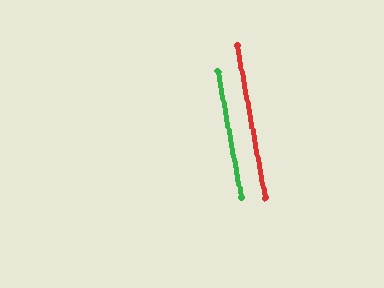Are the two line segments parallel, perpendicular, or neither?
Parallel — their directions differ by only 0.2°.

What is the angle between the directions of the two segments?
Approximately 0 degrees.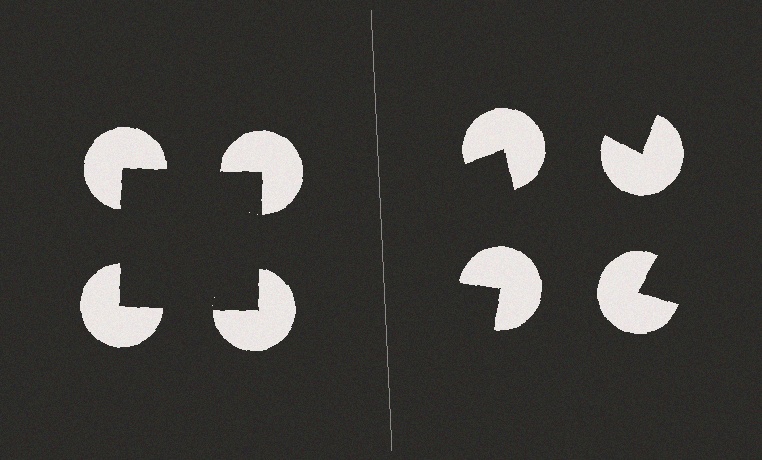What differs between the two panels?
The pac-man discs are positioned identically on both sides; only the wedge orientations differ. On the left they align to a square; on the right they are misaligned.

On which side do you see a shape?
An illusory square appears on the left side. On the right side the wedge cuts are rotated, so no coherent shape forms.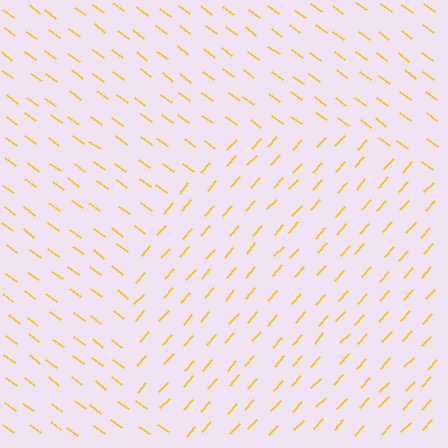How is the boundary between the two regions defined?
The boundary is defined purely by a change in line orientation (approximately 84 degrees difference). All lines are the same color and thickness.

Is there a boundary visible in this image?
Yes, there is a texture boundary formed by a change in line orientation.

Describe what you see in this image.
The image is filled with small yellow line segments. A circle region in the image has lines oriented differently from the surrounding lines, creating a visible texture boundary.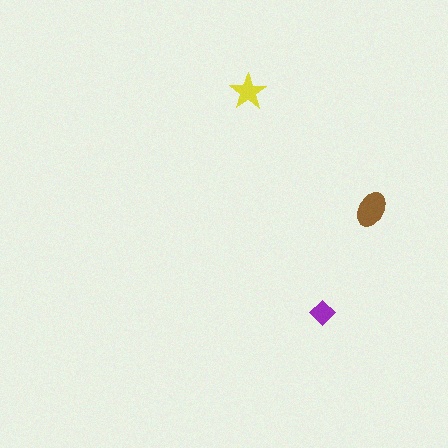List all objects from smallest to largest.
The purple diamond, the yellow star, the brown ellipse.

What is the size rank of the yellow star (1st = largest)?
2nd.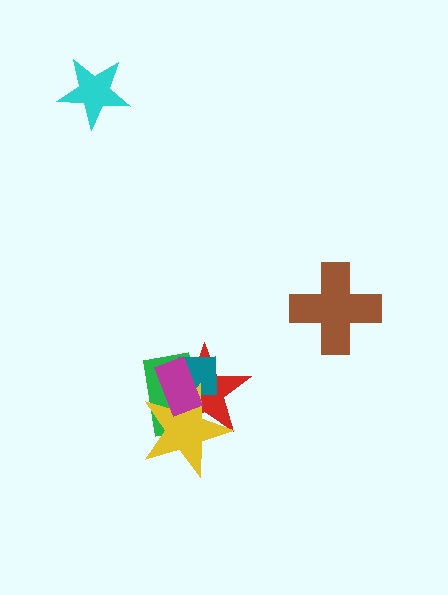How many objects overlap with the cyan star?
0 objects overlap with the cyan star.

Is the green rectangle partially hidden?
Yes, it is partially covered by another shape.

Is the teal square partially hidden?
Yes, it is partially covered by another shape.